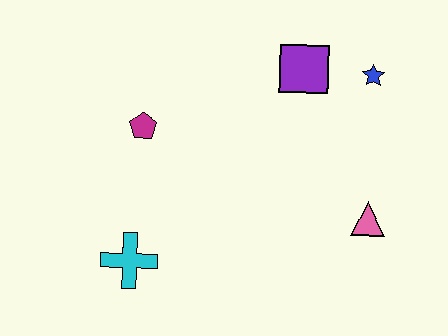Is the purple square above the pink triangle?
Yes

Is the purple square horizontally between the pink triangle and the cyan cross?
Yes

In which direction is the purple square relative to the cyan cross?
The purple square is above the cyan cross.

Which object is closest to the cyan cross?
The magenta pentagon is closest to the cyan cross.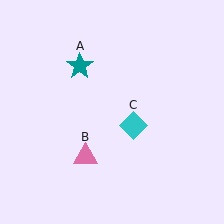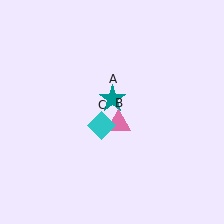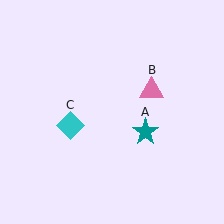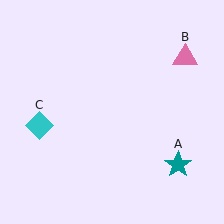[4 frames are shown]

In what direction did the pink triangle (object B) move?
The pink triangle (object B) moved up and to the right.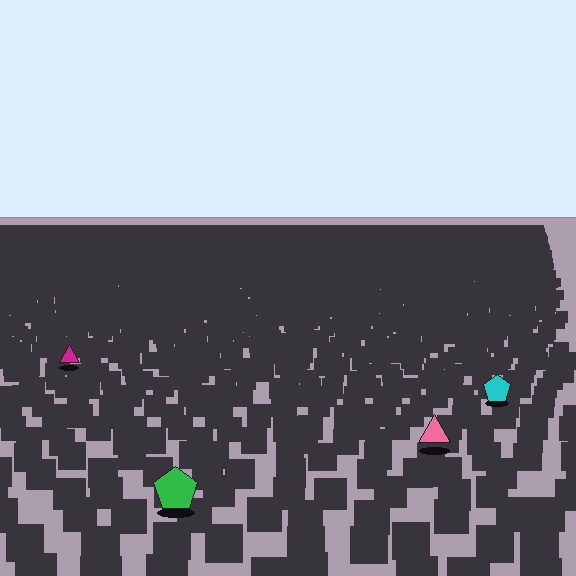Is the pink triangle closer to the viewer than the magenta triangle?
Yes. The pink triangle is closer — you can tell from the texture gradient: the ground texture is coarser near it.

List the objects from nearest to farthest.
From nearest to farthest: the green pentagon, the pink triangle, the cyan pentagon, the magenta triangle.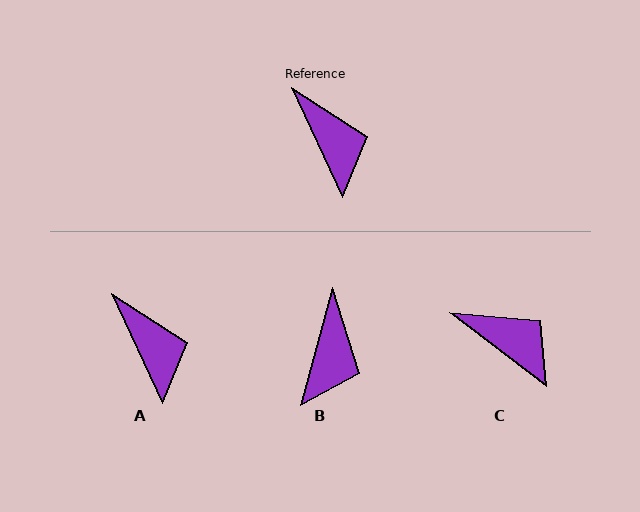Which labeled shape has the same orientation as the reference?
A.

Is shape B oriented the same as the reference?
No, it is off by about 40 degrees.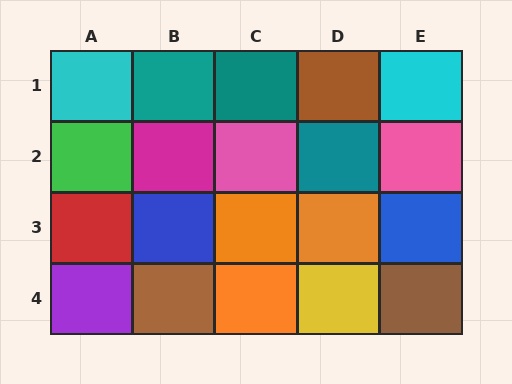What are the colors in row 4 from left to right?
Purple, brown, orange, yellow, brown.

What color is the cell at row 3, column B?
Blue.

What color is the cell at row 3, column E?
Blue.